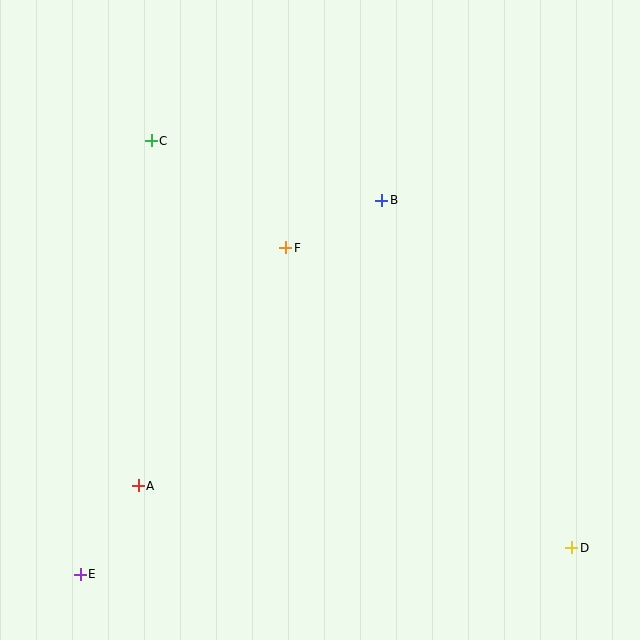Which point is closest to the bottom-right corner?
Point D is closest to the bottom-right corner.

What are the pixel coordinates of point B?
Point B is at (382, 200).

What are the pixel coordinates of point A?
Point A is at (138, 486).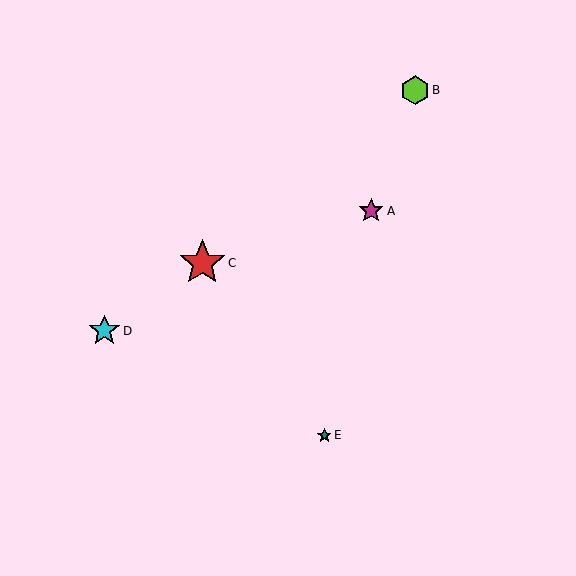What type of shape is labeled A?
Shape A is a magenta star.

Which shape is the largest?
The red star (labeled C) is the largest.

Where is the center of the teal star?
The center of the teal star is at (324, 435).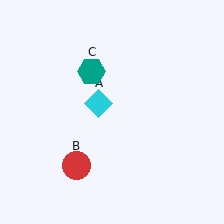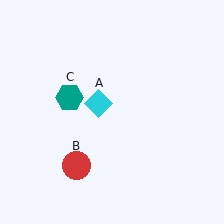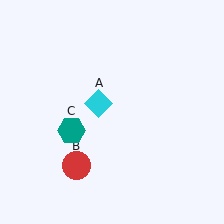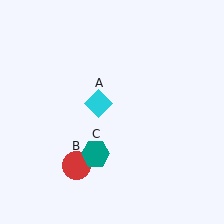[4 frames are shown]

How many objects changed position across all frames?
1 object changed position: teal hexagon (object C).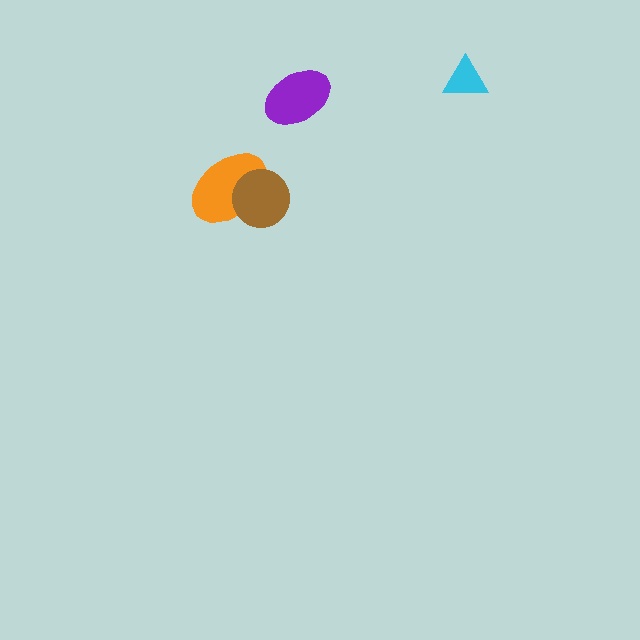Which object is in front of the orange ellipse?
The brown circle is in front of the orange ellipse.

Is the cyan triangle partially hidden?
No, no other shape covers it.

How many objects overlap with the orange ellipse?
1 object overlaps with the orange ellipse.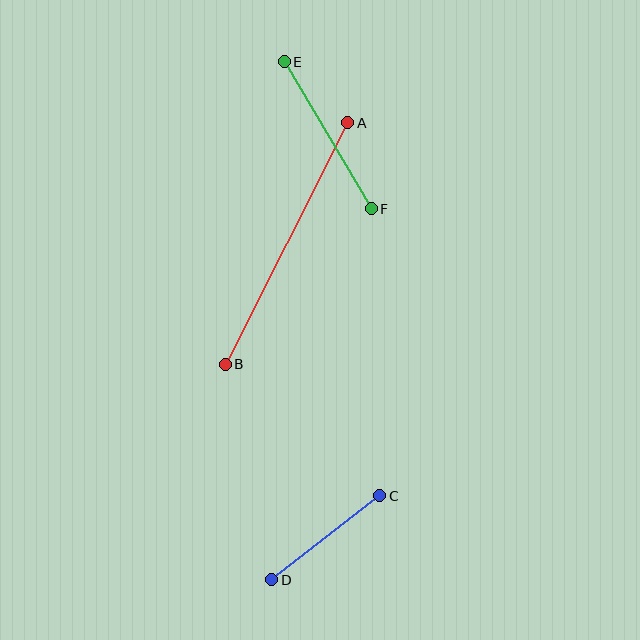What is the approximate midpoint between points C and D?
The midpoint is at approximately (326, 538) pixels.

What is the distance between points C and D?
The distance is approximately 137 pixels.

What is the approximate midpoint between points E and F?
The midpoint is at approximately (328, 135) pixels.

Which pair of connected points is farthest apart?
Points A and B are farthest apart.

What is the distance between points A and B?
The distance is approximately 271 pixels.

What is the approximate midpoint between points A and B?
The midpoint is at approximately (287, 244) pixels.